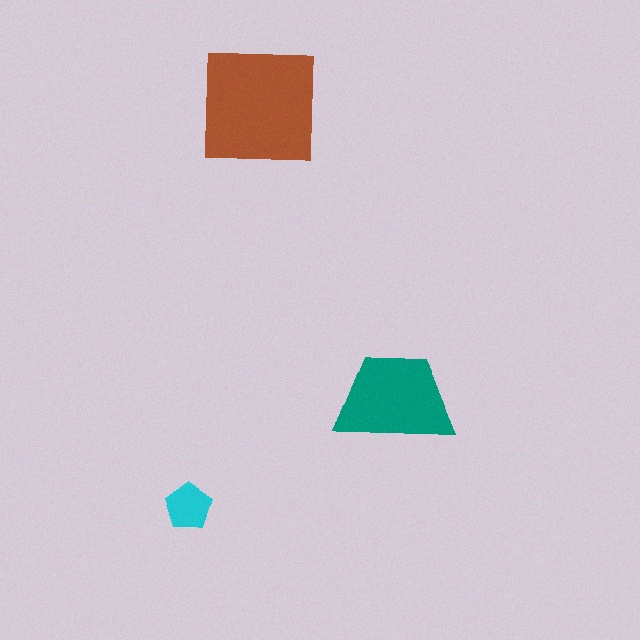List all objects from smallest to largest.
The cyan pentagon, the teal trapezoid, the brown square.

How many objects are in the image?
There are 3 objects in the image.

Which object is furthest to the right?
The teal trapezoid is rightmost.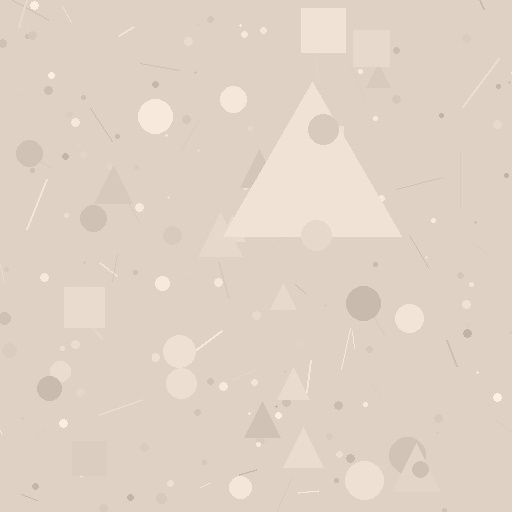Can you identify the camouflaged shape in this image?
The camouflaged shape is a triangle.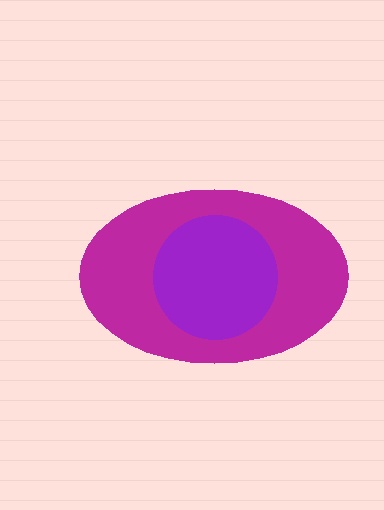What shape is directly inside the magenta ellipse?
The purple circle.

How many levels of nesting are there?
2.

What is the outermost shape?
The magenta ellipse.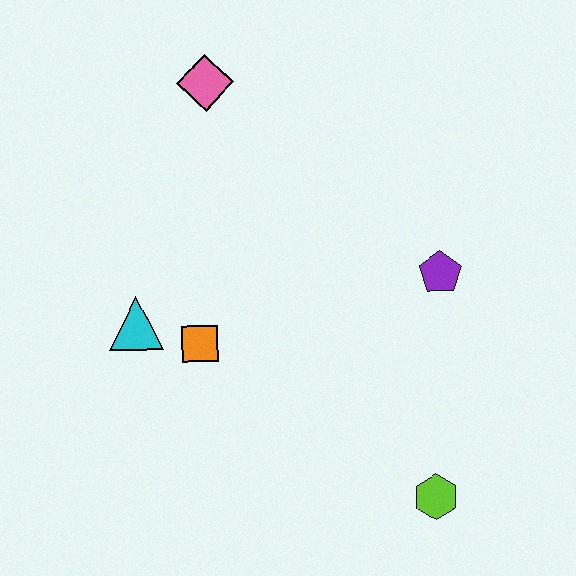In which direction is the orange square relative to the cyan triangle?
The orange square is to the right of the cyan triangle.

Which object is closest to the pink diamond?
The cyan triangle is closest to the pink diamond.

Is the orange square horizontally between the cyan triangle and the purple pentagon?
Yes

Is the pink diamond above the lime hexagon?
Yes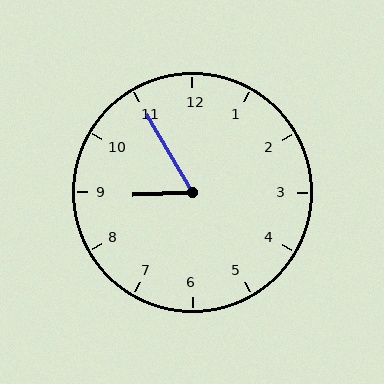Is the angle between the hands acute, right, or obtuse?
It is acute.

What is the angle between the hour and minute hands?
Approximately 62 degrees.